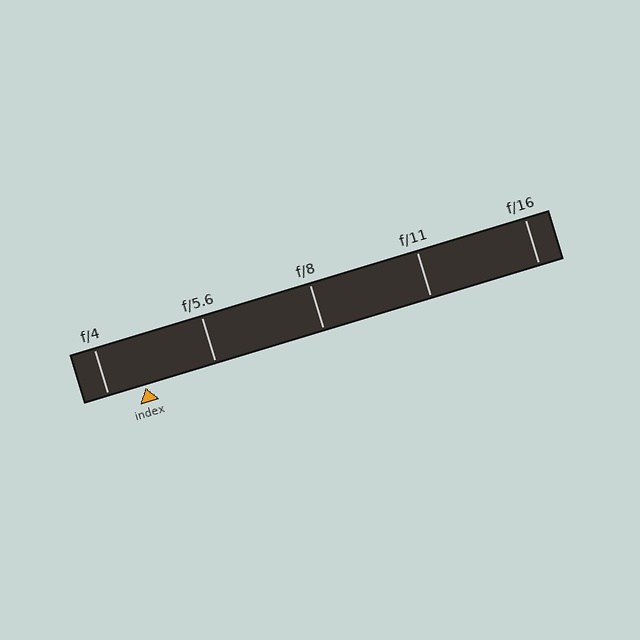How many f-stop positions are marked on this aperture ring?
There are 5 f-stop positions marked.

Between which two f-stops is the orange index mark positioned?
The index mark is between f/4 and f/5.6.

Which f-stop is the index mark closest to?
The index mark is closest to f/4.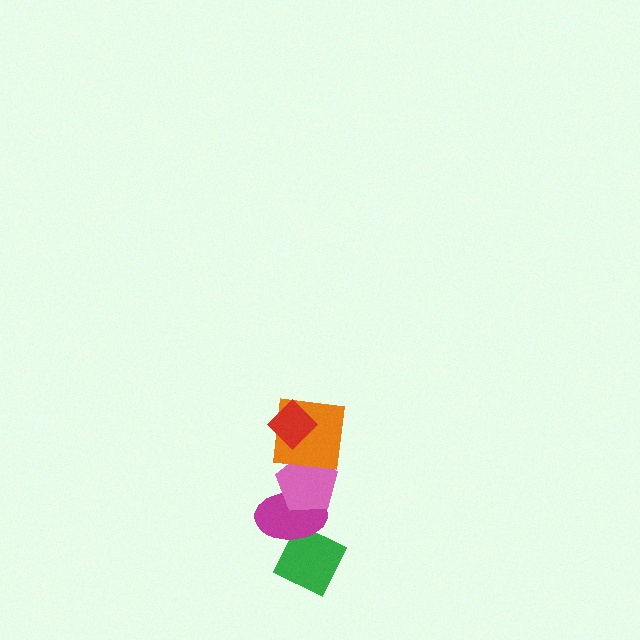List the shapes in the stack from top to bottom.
From top to bottom: the red diamond, the orange square, the pink pentagon, the magenta ellipse, the green diamond.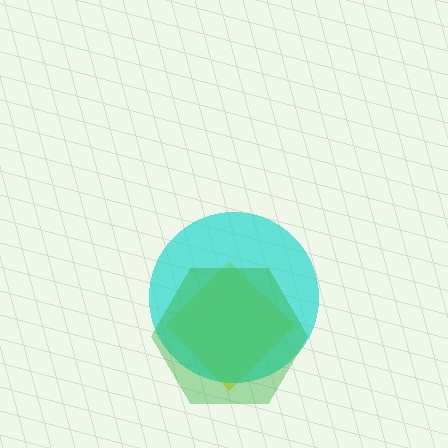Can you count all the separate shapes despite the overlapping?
Yes, there are 3 separate shapes.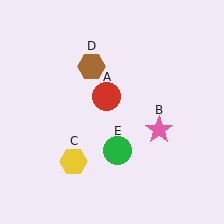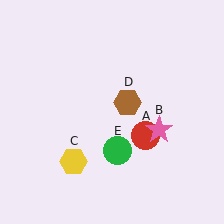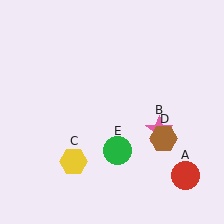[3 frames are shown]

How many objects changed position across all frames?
2 objects changed position: red circle (object A), brown hexagon (object D).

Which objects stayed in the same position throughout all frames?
Pink star (object B) and yellow hexagon (object C) and green circle (object E) remained stationary.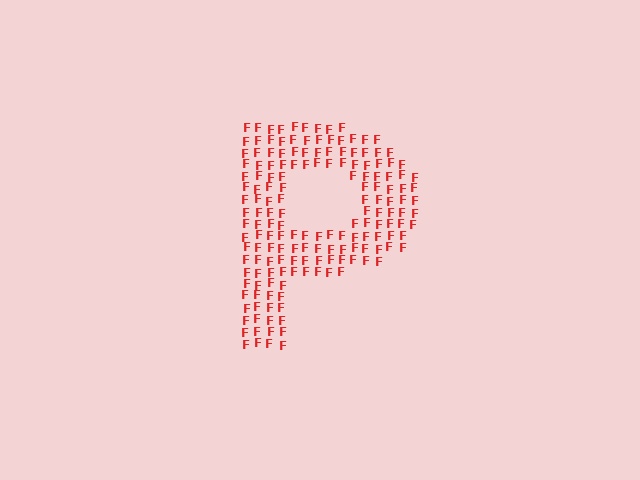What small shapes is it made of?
It is made of small letter F's.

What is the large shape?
The large shape is the letter P.